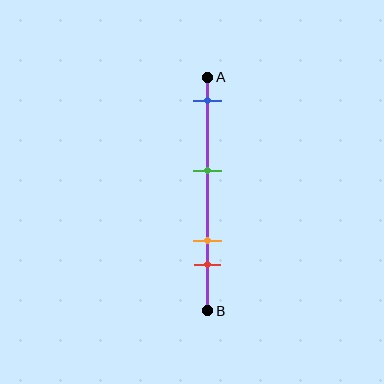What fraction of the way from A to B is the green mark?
The green mark is approximately 40% (0.4) of the way from A to B.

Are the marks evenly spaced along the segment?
No, the marks are not evenly spaced.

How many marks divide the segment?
There are 4 marks dividing the segment.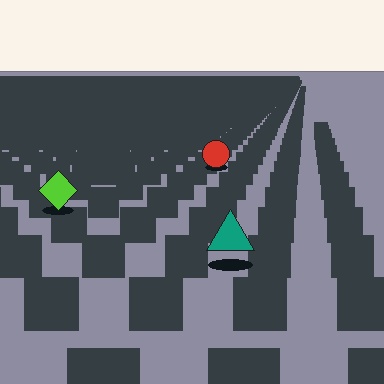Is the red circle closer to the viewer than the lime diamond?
No. The lime diamond is closer — you can tell from the texture gradient: the ground texture is coarser near it.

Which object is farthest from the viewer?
The red circle is farthest from the viewer. It appears smaller and the ground texture around it is denser.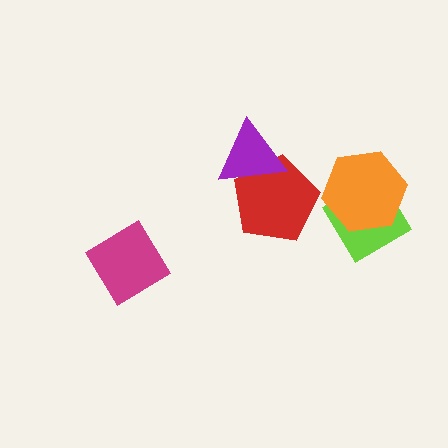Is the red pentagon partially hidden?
Yes, it is partially covered by another shape.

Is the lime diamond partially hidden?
Yes, it is partially covered by another shape.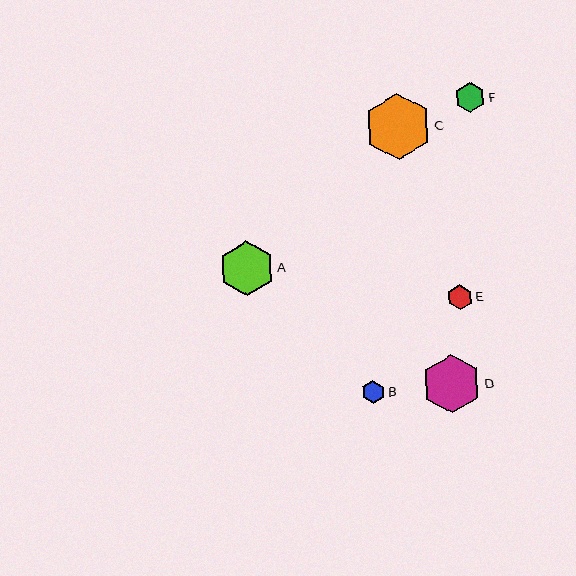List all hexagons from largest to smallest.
From largest to smallest: C, D, A, F, E, B.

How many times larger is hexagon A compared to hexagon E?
Hexagon A is approximately 2.2 times the size of hexagon E.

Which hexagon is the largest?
Hexagon C is the largest with a size of approximately 66 pixels.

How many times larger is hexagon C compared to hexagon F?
Hexagon C is approximately 2.2 times the size of hexagon F.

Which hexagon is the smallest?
Hexagon B is the smallest with a size of approximately 22 pixels.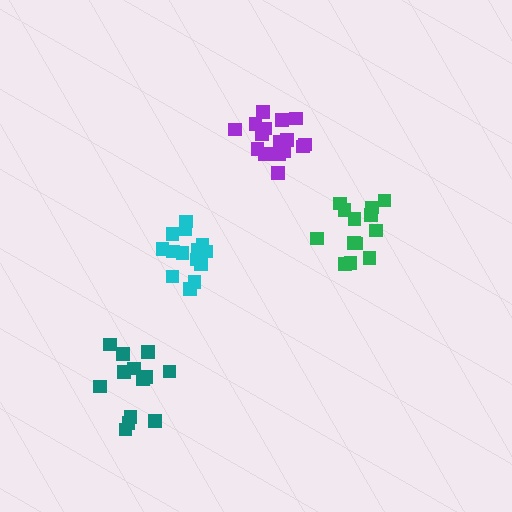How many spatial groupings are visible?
There are 4 spatial groupings.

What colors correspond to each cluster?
The clusters are colored: cyan, green, purple, teal.